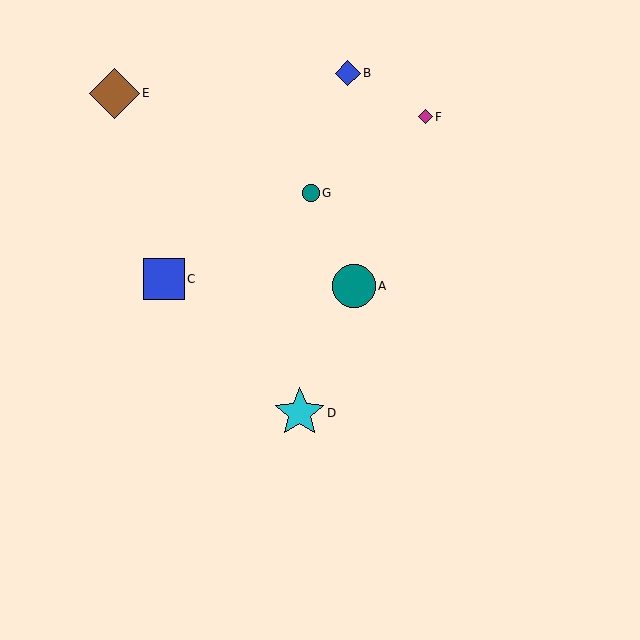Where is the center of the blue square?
The center of the blue square is at (164, 279).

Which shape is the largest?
The brown diamond (labeled E) is the largest.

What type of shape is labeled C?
Shape C is a blue square.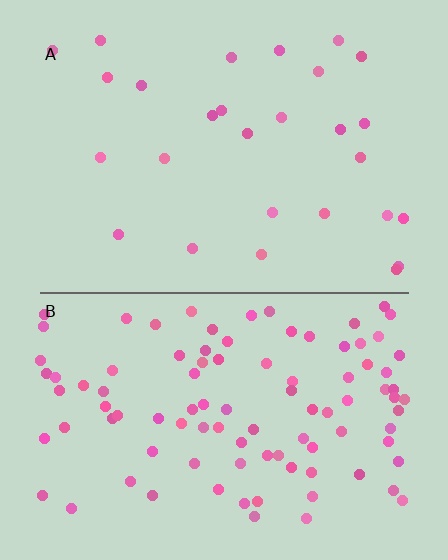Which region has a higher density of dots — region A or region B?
B (the bottom).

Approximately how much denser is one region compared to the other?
Approximately 3.4× — region B over region A.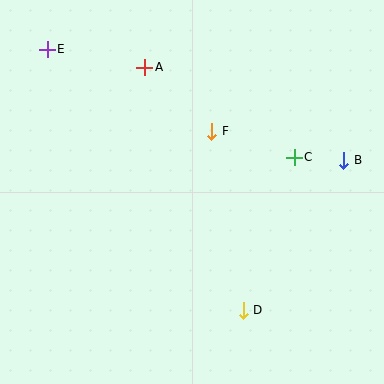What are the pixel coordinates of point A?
Point A is at (145, 67).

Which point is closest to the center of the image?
Point F at (212, 131) is closest to the center.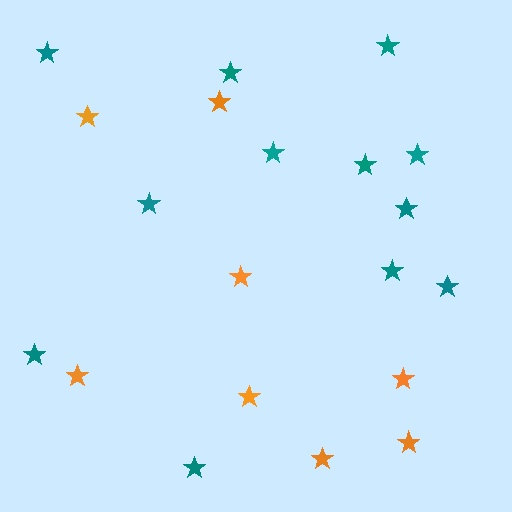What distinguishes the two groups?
There are 2 groups: one group of orange stars (8) and one group of teal stars (12).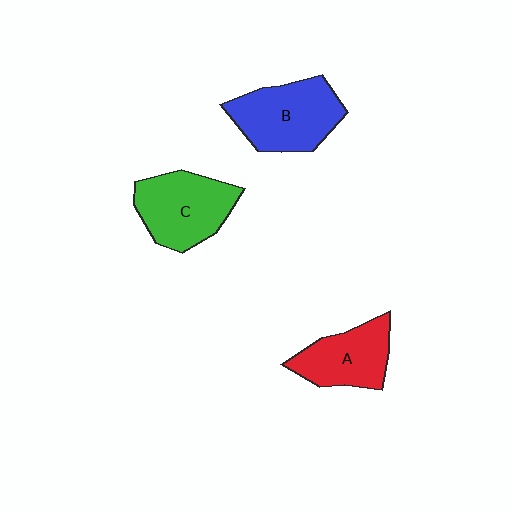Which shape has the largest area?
Shape B (blue).